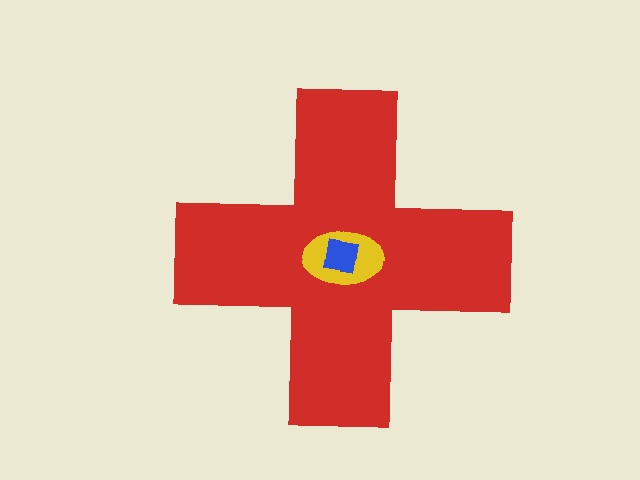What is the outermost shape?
The red cross.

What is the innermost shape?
The blue square.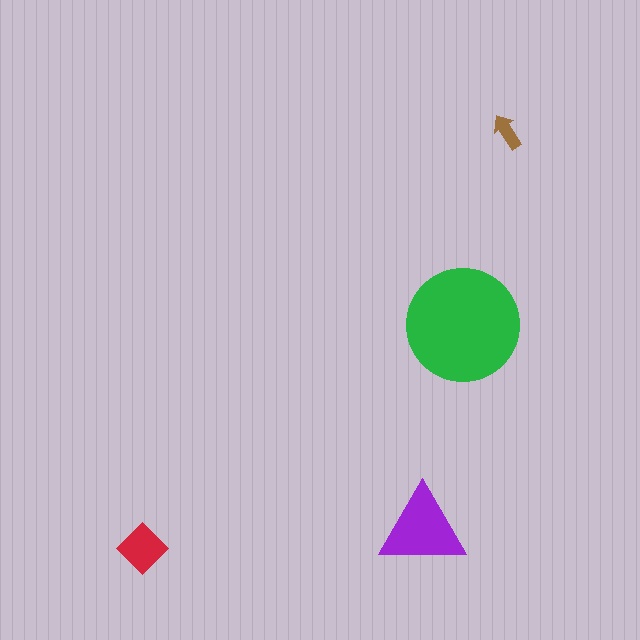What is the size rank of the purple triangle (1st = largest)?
2nd.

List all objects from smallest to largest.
The brown arrow, the red diamond, the purple triangle, the green circle.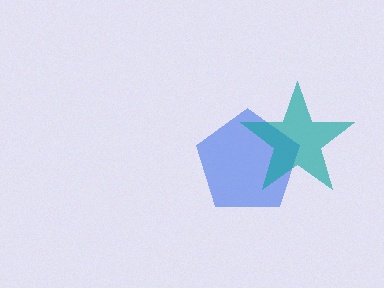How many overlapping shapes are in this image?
There are 2 overlapping shapes in the image.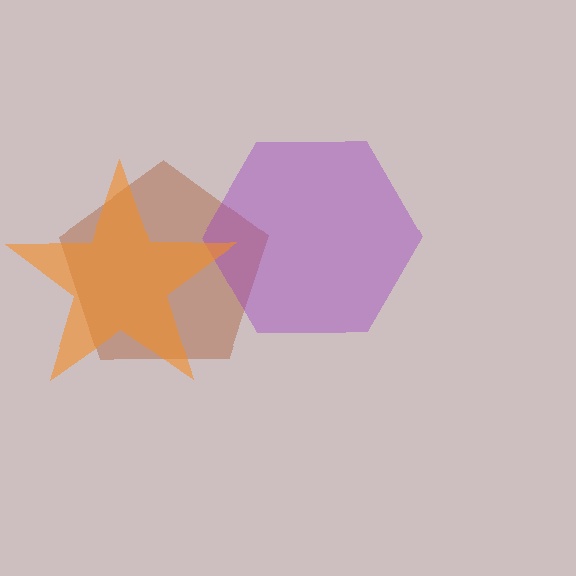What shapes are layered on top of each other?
The layered shapes are: a brown pentagon, a purple hexagon, an orange star.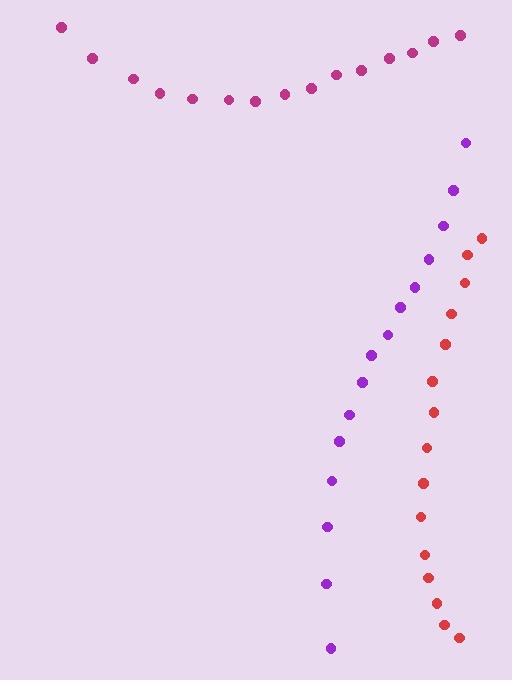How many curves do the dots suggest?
There are 3 distinct paths.